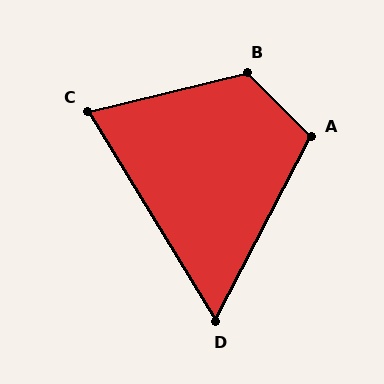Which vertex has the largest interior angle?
B, at approximately 121 degrees.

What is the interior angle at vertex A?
Approximately 108 degrees (obtuse).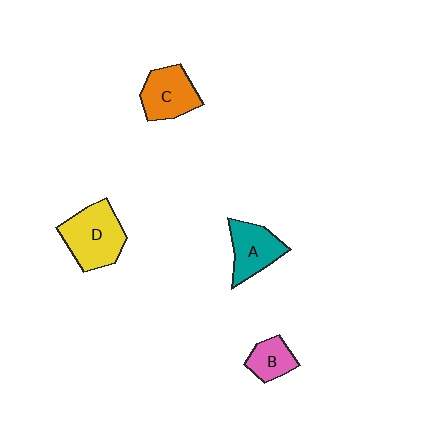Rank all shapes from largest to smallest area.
From largest to smallest: D (yellow), C (orange), A (teal), B (pink).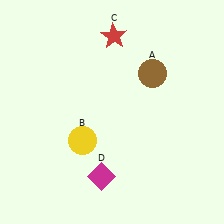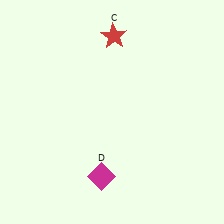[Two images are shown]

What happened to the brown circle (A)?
The brown circle (A) was removed in Image 2. It was in the top-right area of Image 1.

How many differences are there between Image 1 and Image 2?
There are 2 differences between the two images.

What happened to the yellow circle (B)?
The yellow circle (B) was removed in Image 2. It was in the bottom-left area of Image 1.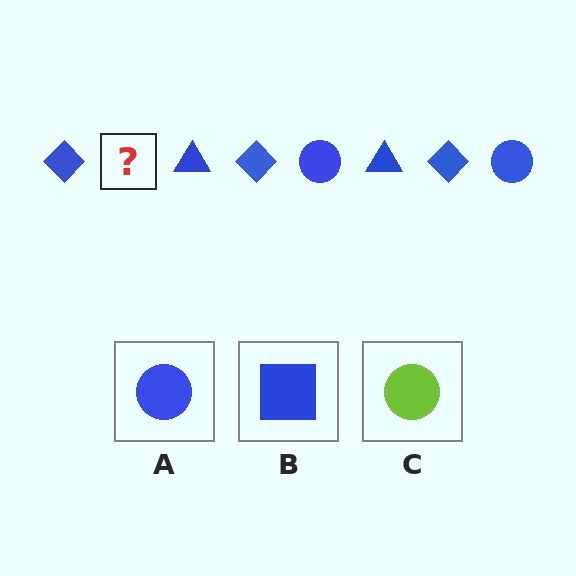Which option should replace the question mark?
Option A.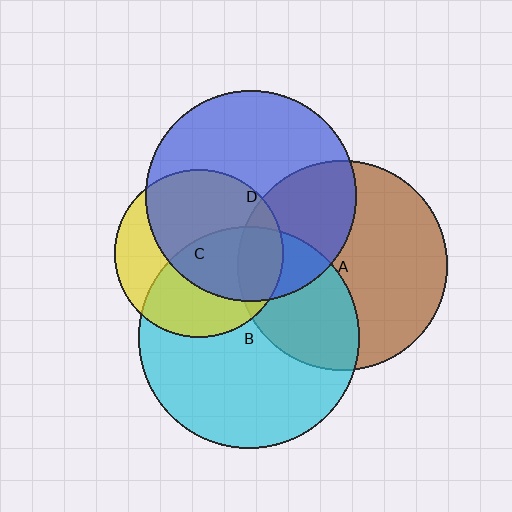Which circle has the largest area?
Circle B (cyan).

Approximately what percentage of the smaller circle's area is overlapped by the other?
Approximately 35%.